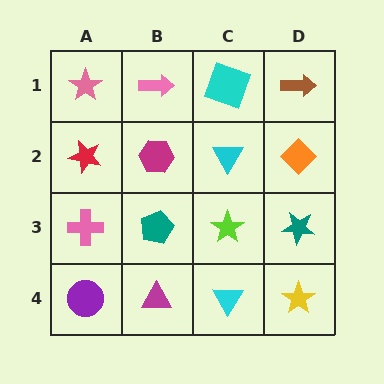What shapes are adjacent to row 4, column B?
A teal pentagon (row 3, column B), a purple circle (row 4, column A), a cyan triangle (row 4, column C).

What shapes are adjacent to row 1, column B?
A magenta hexagon (row 2, column B), a pink star (row 1, column A), a cyan square (row 1, column C).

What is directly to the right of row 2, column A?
A magenta hexagon.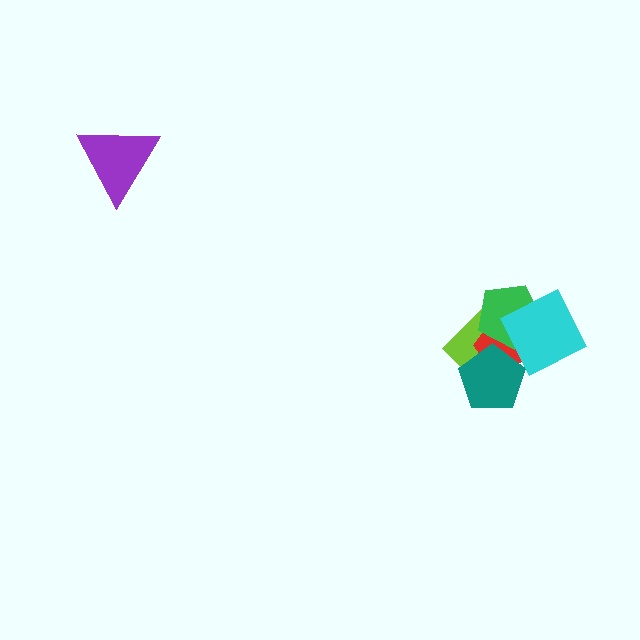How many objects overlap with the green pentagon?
3 objects overlap with the green pentagon.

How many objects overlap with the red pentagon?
4 objects overlap with the red pentagon.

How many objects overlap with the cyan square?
3 objects overlap with the cyan square.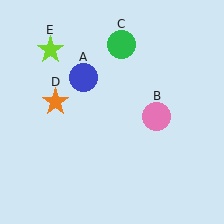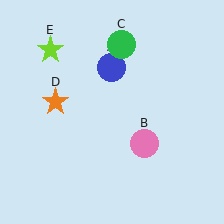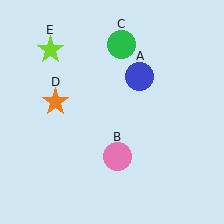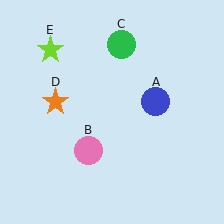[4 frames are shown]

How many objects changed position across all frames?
2 objects changed position: blue circle (object A), pink circle (object B).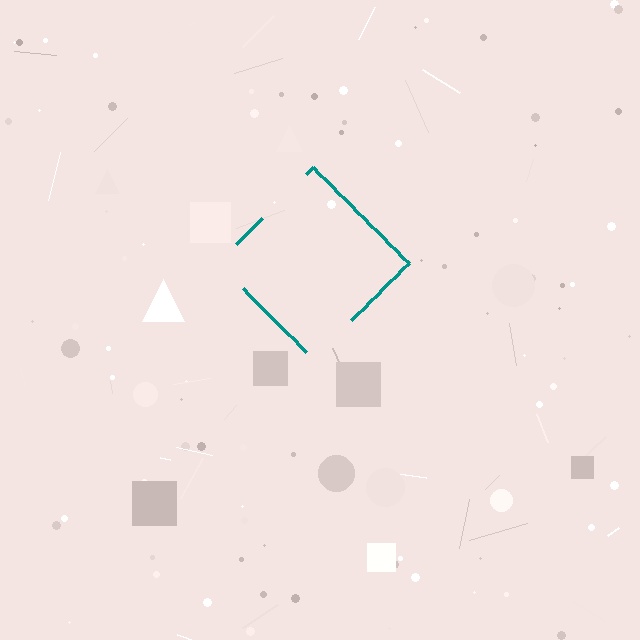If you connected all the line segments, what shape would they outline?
They would outline a diamond.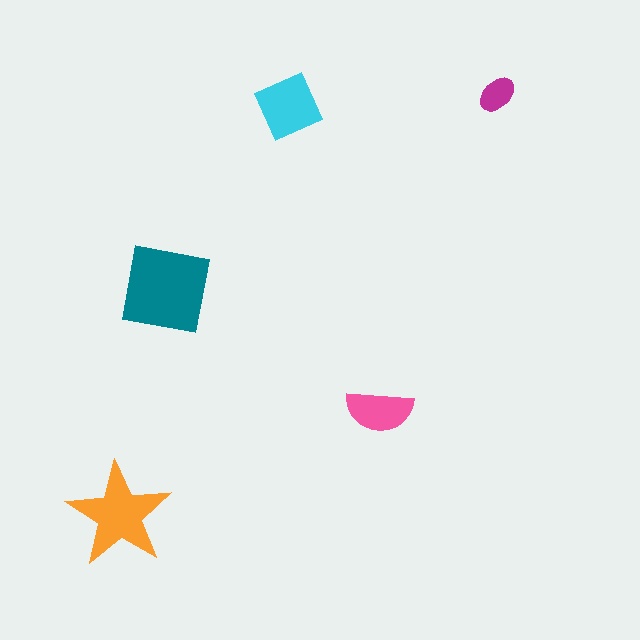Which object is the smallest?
The magenta ellipse.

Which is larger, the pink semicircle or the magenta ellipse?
The pink semicircle.